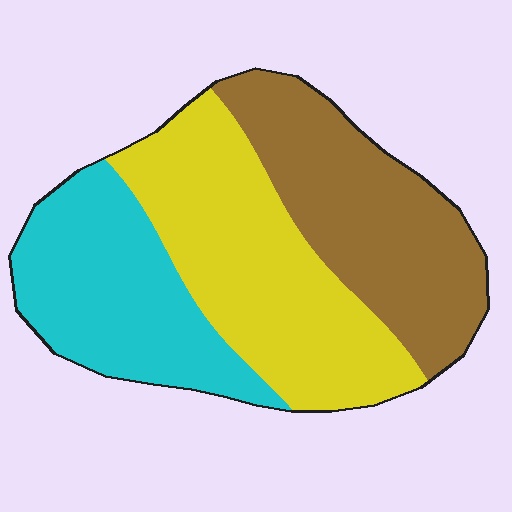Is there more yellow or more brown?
Yellow.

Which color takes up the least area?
Cyan, at roughly 30%.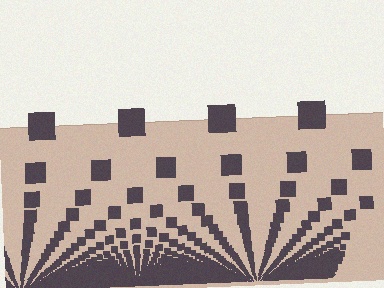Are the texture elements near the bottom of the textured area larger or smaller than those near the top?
Smaller. The gradient is inverted — elements near the bottom are smaller and denser.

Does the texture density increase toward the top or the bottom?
Density increases toward the bottom.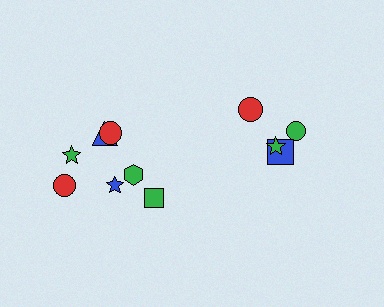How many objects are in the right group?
There are 4 objects.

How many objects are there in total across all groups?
There are 11 objects.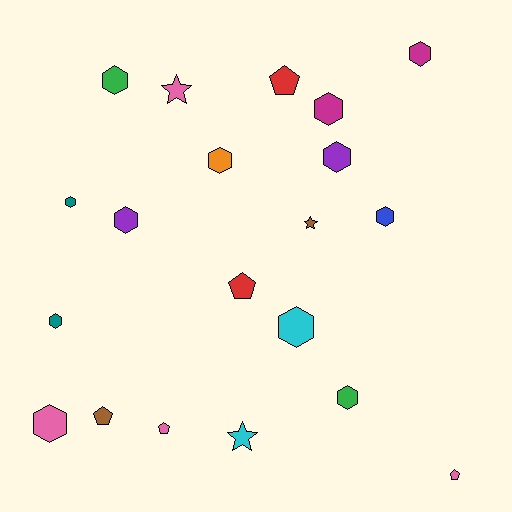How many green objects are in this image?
There are 2 green objects.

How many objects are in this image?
There are 20 objects.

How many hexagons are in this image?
There are 12 hexagons.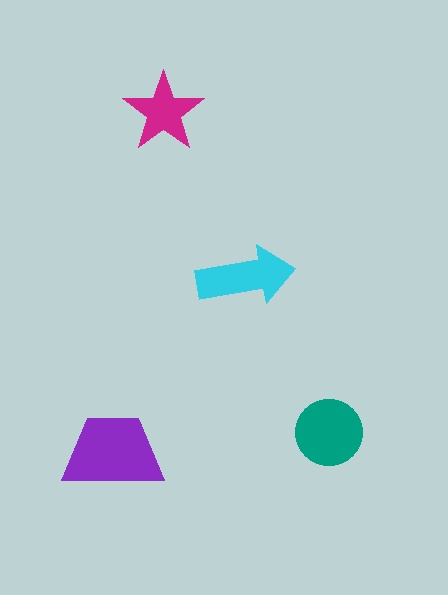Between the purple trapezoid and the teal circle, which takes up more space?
The purple trapezoid.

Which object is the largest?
The purple trapezoid.